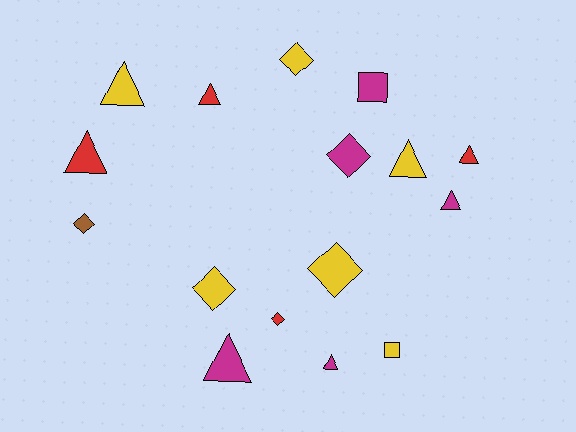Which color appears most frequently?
Yellow, with 6 objects.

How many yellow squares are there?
There is 1 yellow square.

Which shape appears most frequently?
Triangle, with 8 objects.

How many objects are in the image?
There are 16 objects.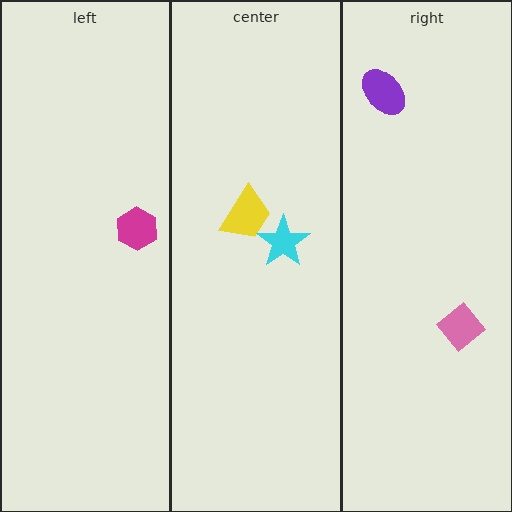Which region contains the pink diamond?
The right region.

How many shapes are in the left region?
1.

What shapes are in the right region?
The purple ellipse, the pink diamond.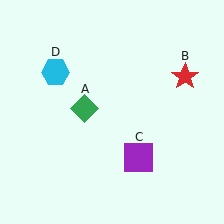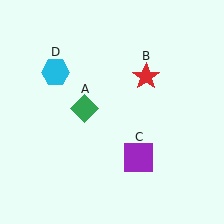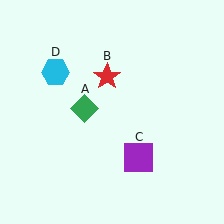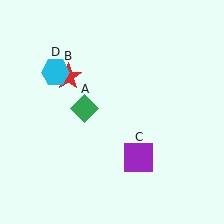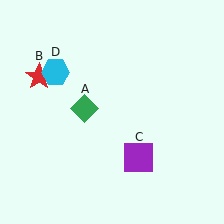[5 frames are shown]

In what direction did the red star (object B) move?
The red star (object B) moved left.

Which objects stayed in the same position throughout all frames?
Green diamond (object A) and purple square (object C) and cyan hexagon (object D) remained stationary.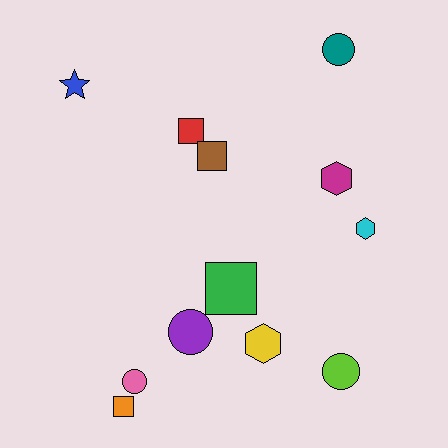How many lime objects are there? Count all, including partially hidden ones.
There is 1 lime object.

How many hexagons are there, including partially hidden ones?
There are 3 hexagons.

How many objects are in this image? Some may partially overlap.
There are 12 objects.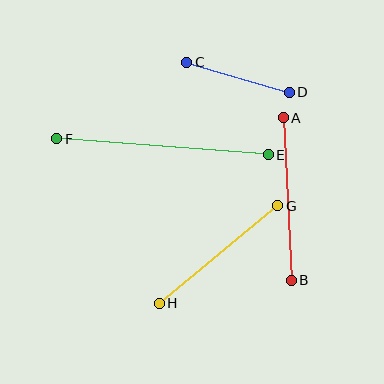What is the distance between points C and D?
The distance is approximately 106 pixels.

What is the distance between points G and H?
The distance is approximately 153 pixels.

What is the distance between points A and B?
The distance is approximately 162 pixels.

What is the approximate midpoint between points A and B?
The midpoint is at approximately (287, 199) pixels.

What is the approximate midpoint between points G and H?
The midpoint is at approximately (219, 254) pixels.